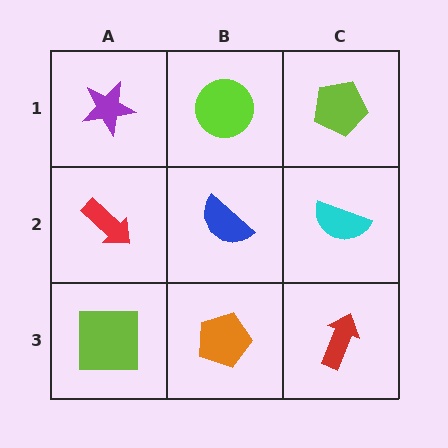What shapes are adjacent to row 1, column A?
A red arrow (row 2, column A), a lime circle (row 1, column B).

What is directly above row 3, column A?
A red arrow.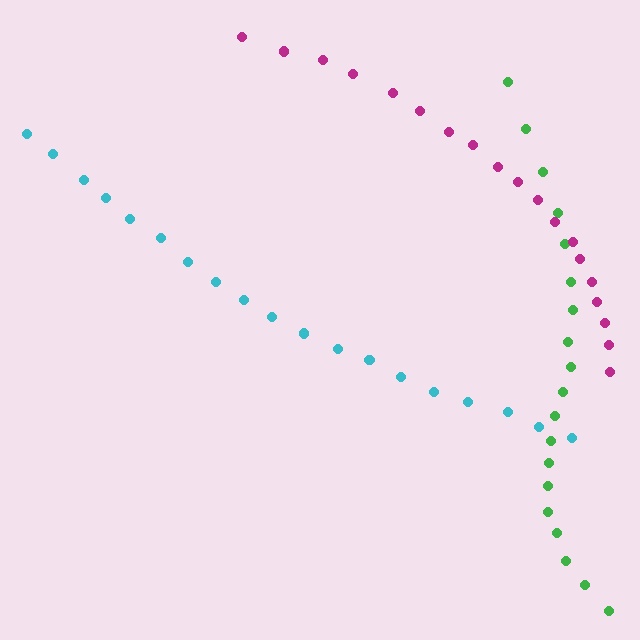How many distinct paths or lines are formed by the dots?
There are 3 distinct paths.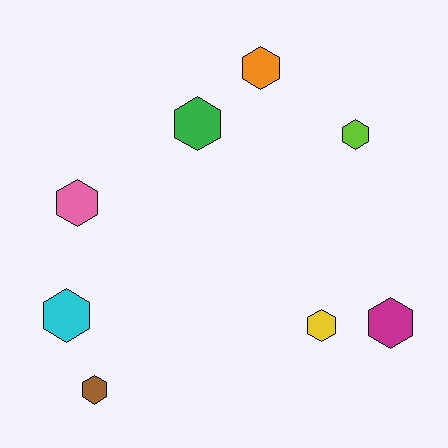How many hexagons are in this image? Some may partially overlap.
There are 8 hexagons.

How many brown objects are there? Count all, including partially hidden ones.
There is 1 brown object.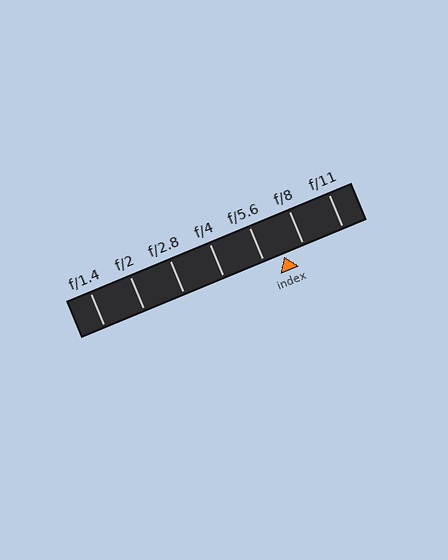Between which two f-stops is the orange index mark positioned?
The index mark is between f/5.6 and f/8.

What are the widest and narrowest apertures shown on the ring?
The widest aperture shown is f/1.4 and the narrowest is f/11.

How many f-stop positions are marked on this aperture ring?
There are 7 f-stop positions marked.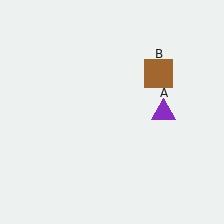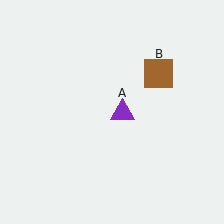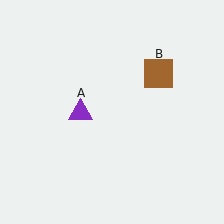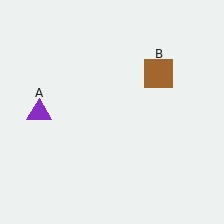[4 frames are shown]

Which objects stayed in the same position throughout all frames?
Brown square (object B) remained stationary.